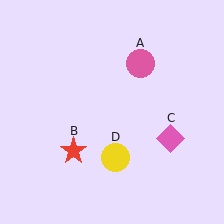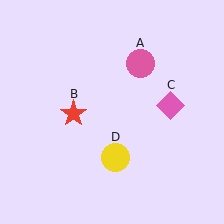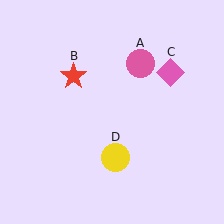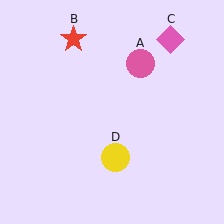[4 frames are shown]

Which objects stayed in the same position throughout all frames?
Pink circle (object A) and yellow circle (object D) remained stationary.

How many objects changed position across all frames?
2 objects changed position: red star (object B), pink diamond (object C).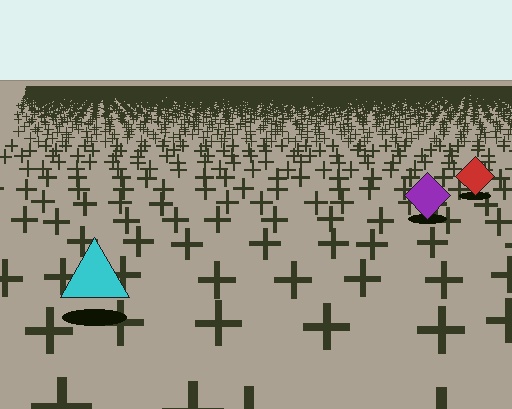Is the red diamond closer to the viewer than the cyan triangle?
No. The cyan triangle is closer — you can tell from the texture gradient: the ground texture is coarser near it.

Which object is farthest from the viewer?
The red diamond is farthest from the viewer. It appears smaller and the ground texture around it is denser.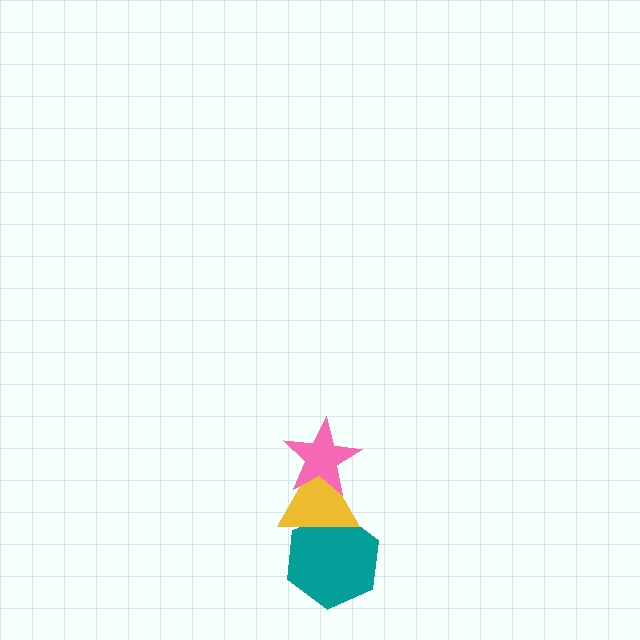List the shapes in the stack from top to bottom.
From top to bottom: the pink star, the yellow triangle, the teal hexagon.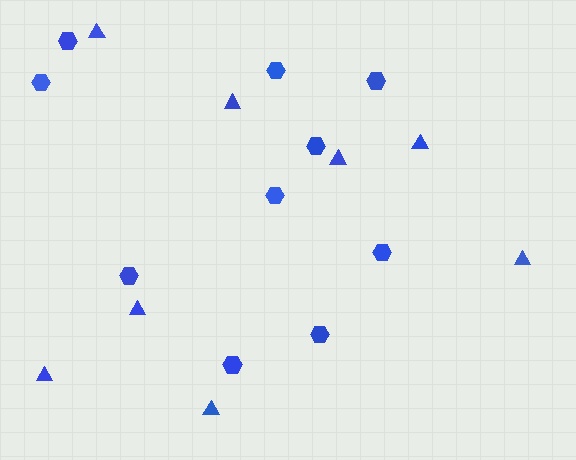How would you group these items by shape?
There are 2 groups: one group of hexagons (10) and one group of triangles (8).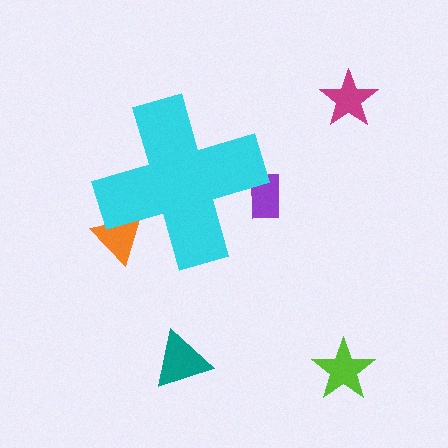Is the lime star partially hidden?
No, the lime star is fully visible.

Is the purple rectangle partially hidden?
Yes, the purple rectangle is partially hidden behind the cyan cross.